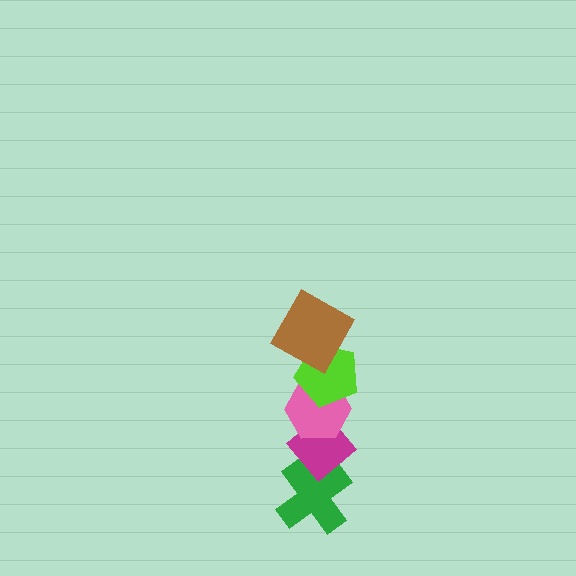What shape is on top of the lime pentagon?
The brown square is on top of the lime pentagon.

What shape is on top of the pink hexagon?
The lime pentagon is on top of the pink hexagon.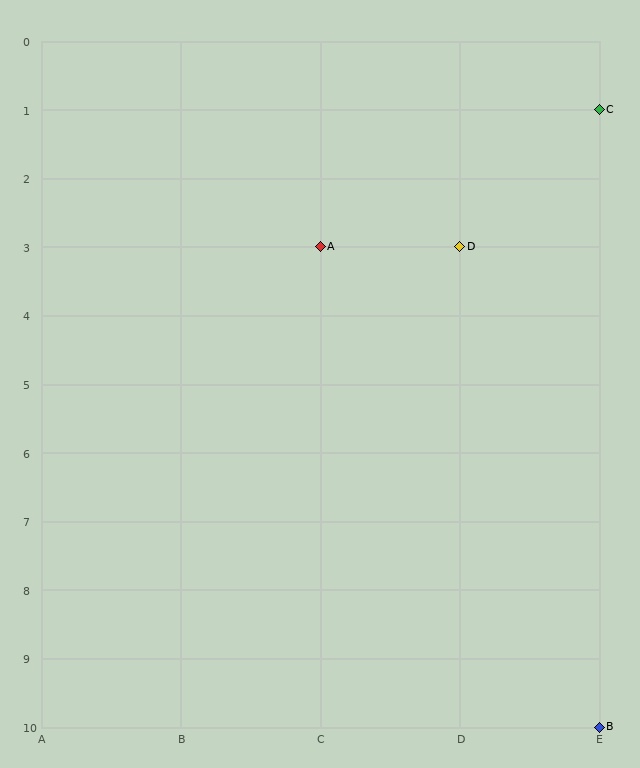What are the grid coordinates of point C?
Point C is at grid coordinates (E, 1).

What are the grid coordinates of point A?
Point A is at grid coordinates (C, 3).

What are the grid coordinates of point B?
Point B is at grid coordinates (E, 10).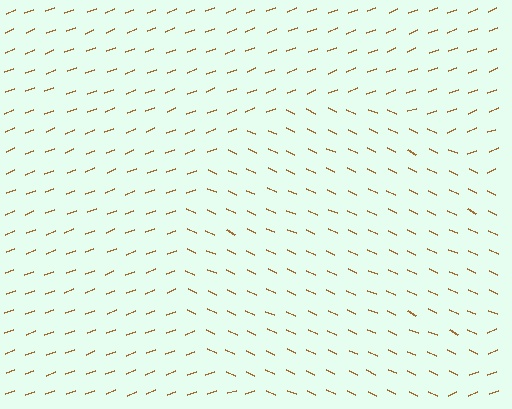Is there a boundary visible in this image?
Yes, there is a texture boundary formed by a change in line orientation.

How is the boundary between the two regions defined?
The boundary is defined purely by a change in line orientation (approximately 45 degrees difference). All lines are the same color and thickness.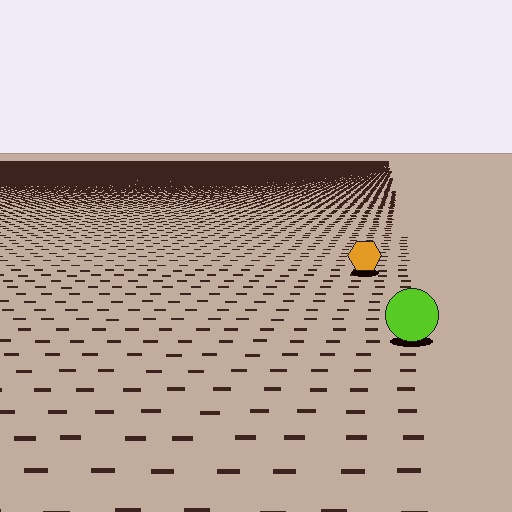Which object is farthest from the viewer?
The orange hexagon is farthest from the viewer. It appears smaller and the ground texture around it is denser.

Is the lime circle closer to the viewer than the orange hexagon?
Yes. The lime circle is closer — you can tell from the texture gradient: the ground texture is coarser near it.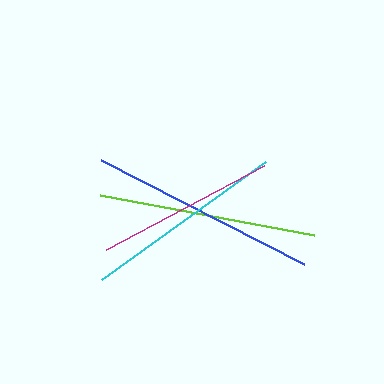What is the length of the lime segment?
The lime segment is approximately 217 pixels long.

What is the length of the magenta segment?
The magenta segment is approximately 179 pixels long.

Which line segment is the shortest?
The magenta line is the shortest at approximately 179 pixels.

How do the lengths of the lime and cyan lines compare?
The lime and cyan lines are approximately the same length.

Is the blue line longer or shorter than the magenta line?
The blue line is longer than the magenta line.